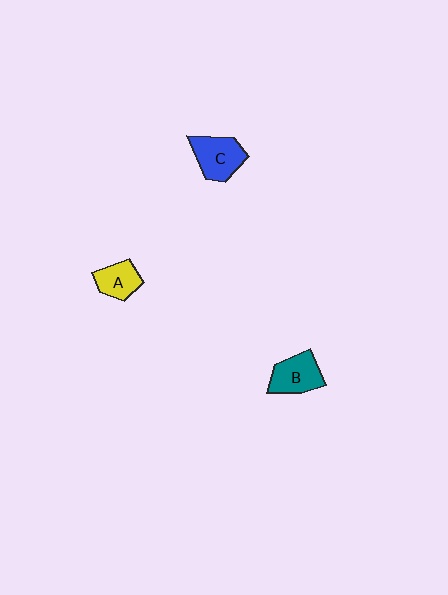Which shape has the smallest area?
Shape A (yellow).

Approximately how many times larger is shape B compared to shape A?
Approximately 1.3 times.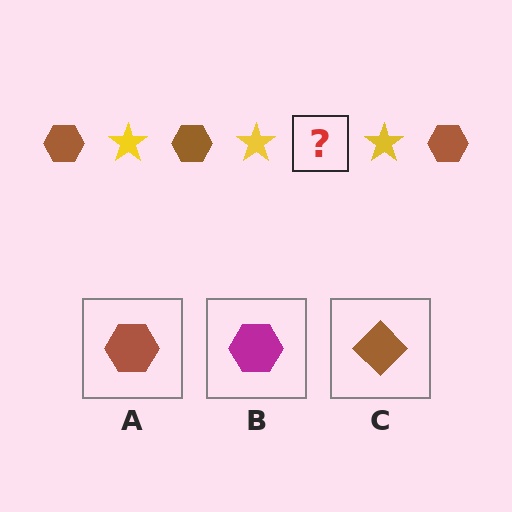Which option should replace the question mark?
Option A.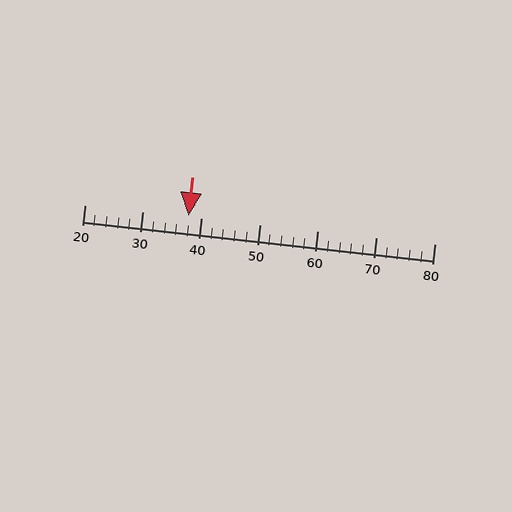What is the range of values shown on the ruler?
The ruler shows values from 20 to 80.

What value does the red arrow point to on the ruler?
The red arrow points to approximately 38.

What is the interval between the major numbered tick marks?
The major tick marks are spaced 10 units apart.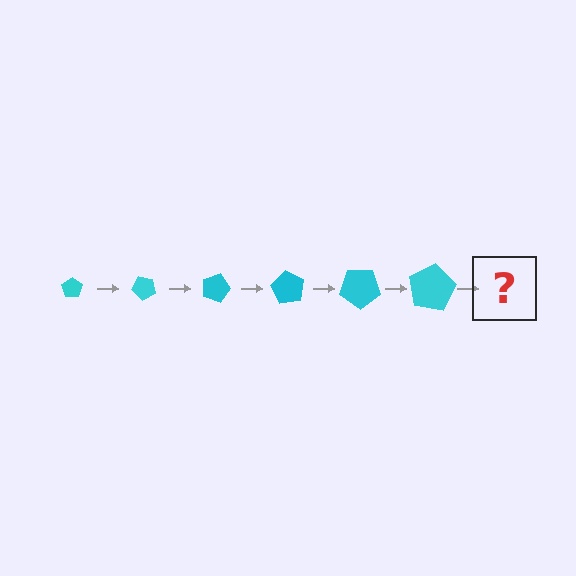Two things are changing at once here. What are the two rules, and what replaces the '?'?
The two rules are that the pentagon grows larger each step and it rotates 45 degrees each step. The '?' should be a pentagon, larger than the previous one and rotated 270 degrees from the start.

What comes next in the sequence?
The next element should be a pentagon, larger than the previous one and rotated 270 degrees from the start.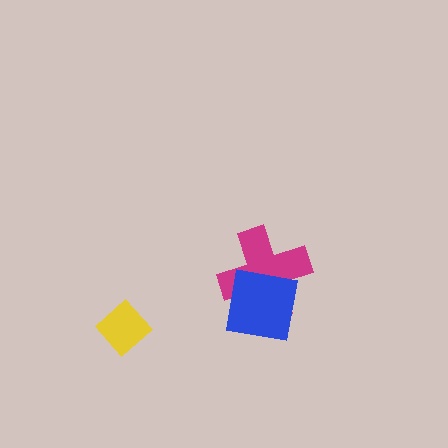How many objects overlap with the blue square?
1 object overlaps with the blue square.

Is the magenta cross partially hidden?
Yes, it is partially covered by another shape.